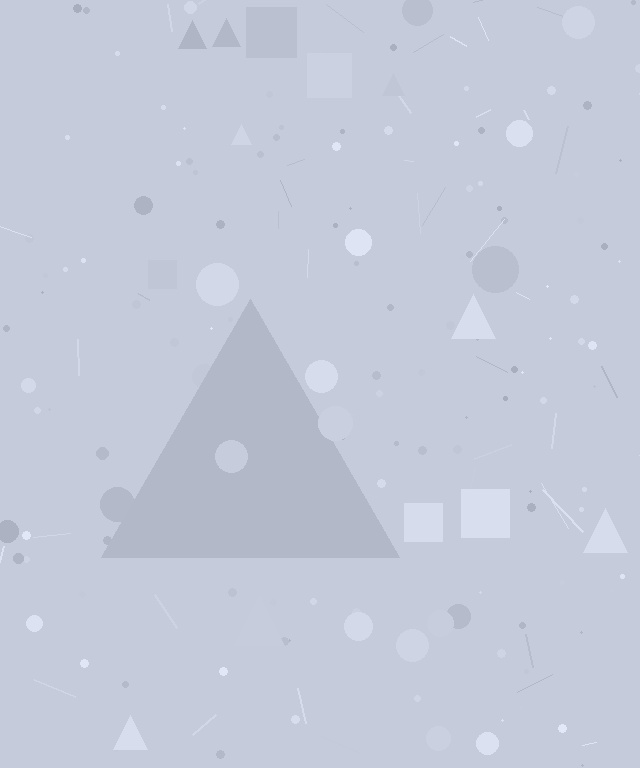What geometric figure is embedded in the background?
A triangle is embedded in the background.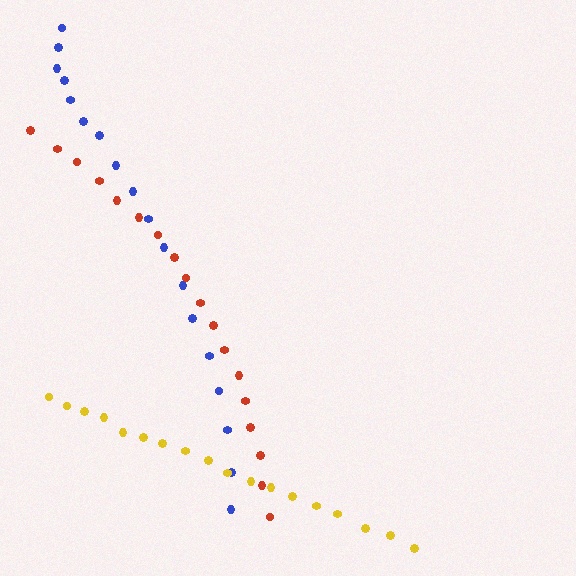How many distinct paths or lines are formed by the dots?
There are 3 distinct paths.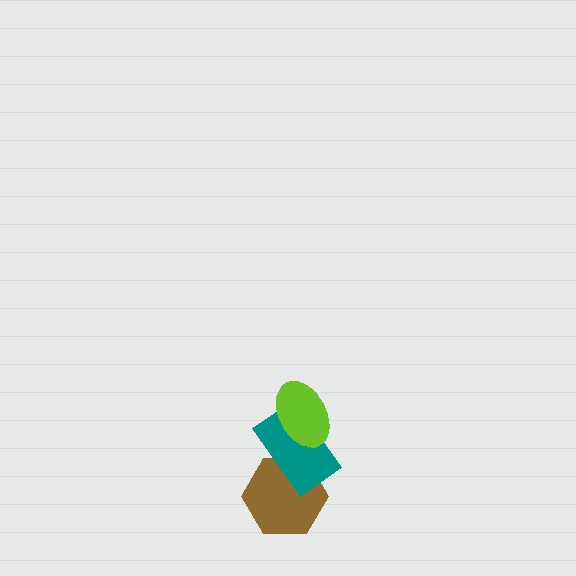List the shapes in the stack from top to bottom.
From top to bottom: the lime ellipse, the teal rectangle, the brown hexagon.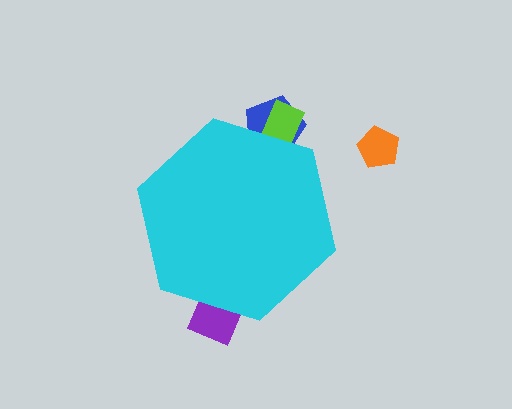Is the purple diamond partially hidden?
Yes, the purple diamond is partially hidden behind the cyan hexagon.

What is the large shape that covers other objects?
A cyan hexagon.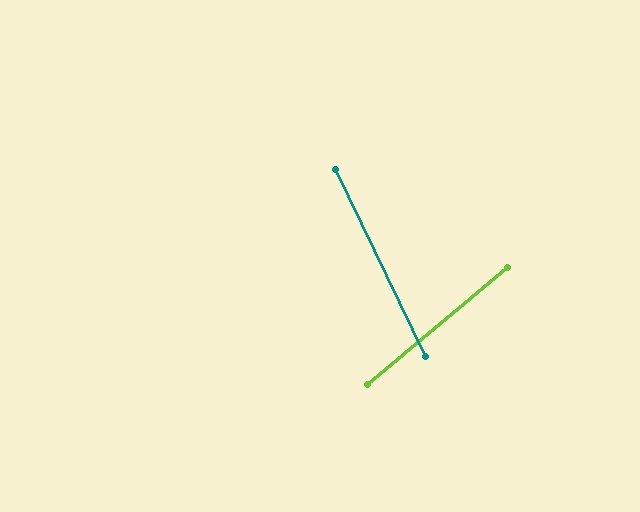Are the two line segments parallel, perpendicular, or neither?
Neither parallel nor perpendicular — they differ by about 76°.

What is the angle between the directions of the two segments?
Approximately 76 degrees.